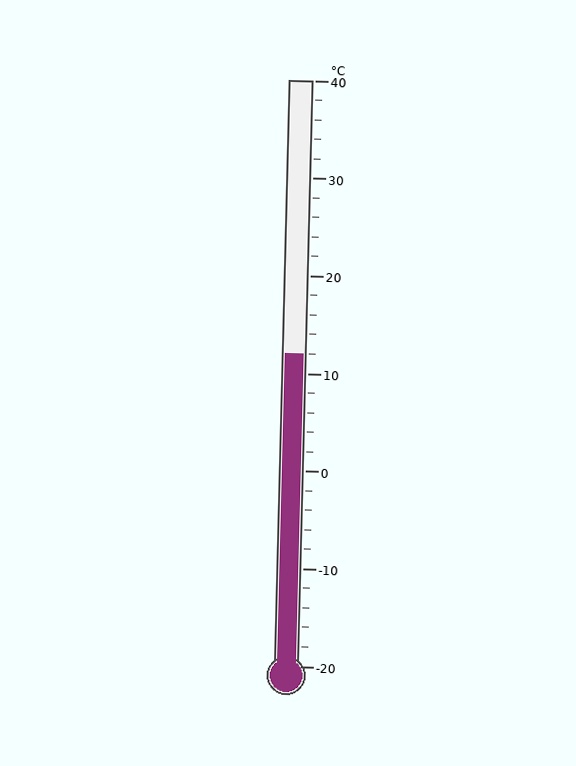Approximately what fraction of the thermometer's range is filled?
The thermometer is filled to approximately 55% of its range.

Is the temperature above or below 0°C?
The temperature is above 0°C.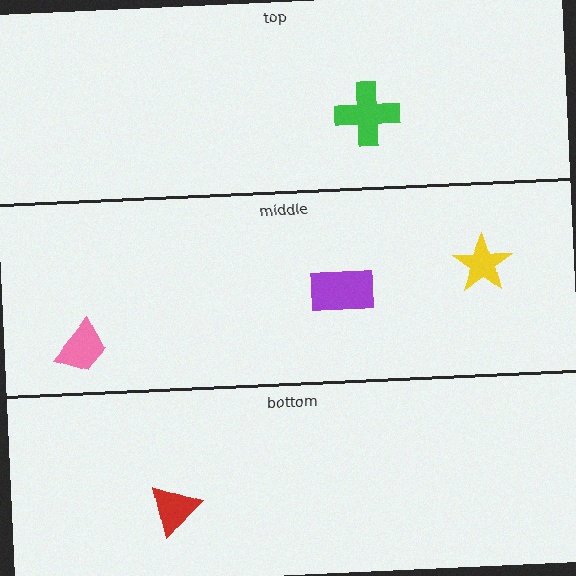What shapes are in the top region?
The green cross.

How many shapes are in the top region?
1.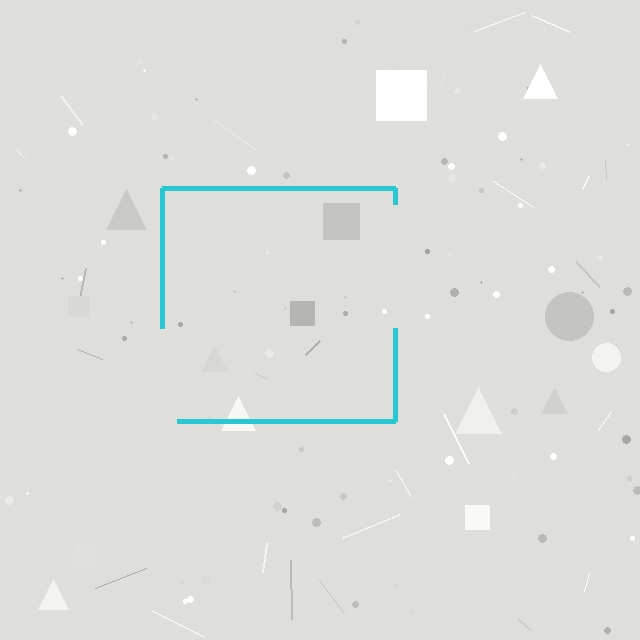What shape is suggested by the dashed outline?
The dashed outline suggests a square.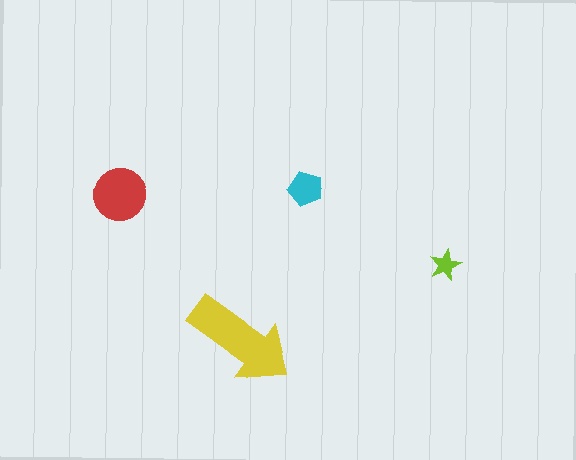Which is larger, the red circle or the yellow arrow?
The yellow arrow.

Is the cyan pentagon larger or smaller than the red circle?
Smaller.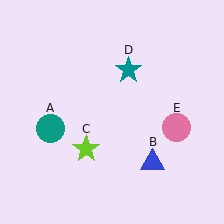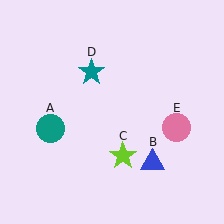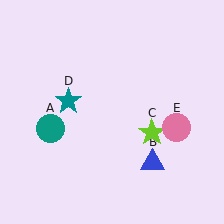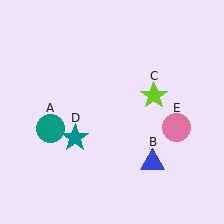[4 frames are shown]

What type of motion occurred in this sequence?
The lime star (object C), teal star (object D) rotated counterclockwise around the center of the scene.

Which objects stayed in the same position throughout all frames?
Teal circle (object A) and blue triangle (object B) and pink circle (object E) remained stationary.